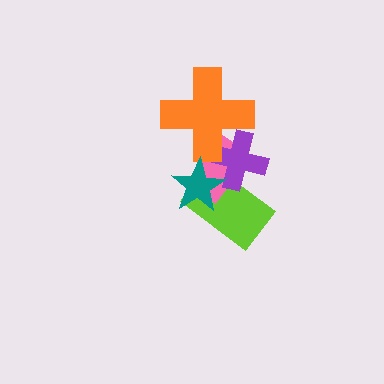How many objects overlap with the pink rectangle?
4 objects overlap with the pink rectangle.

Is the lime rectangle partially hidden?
Yes, it is partially covered by another shape.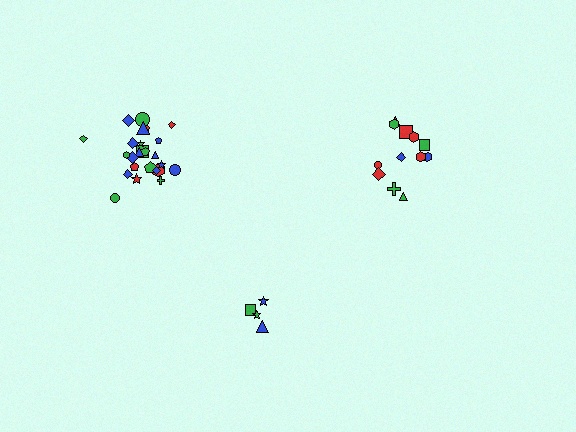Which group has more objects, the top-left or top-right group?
The top-left group.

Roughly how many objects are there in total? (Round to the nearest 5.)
Roughly 40 objects in total.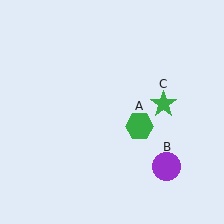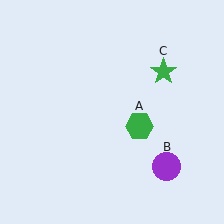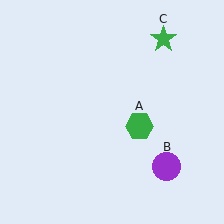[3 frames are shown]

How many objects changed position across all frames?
1 object changed position: green star (object C).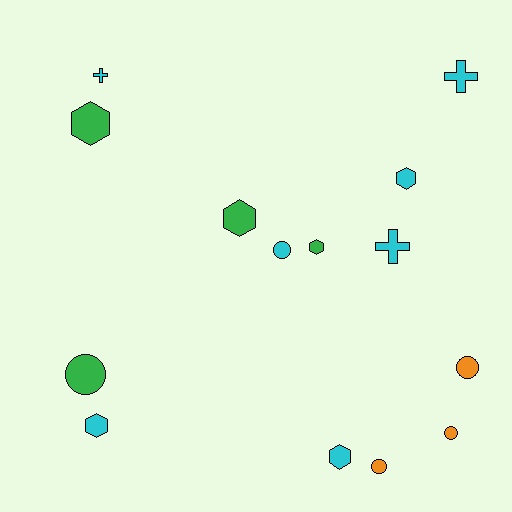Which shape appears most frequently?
Hexagon, with 6 objects.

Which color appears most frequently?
Cyan, with 7 objects.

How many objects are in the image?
There are 14 objects.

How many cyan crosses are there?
There are 3 cyan crosses.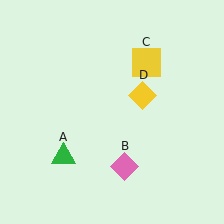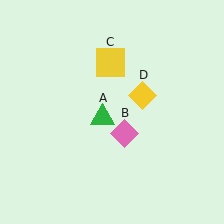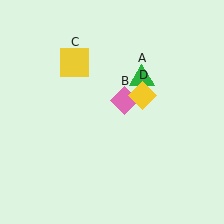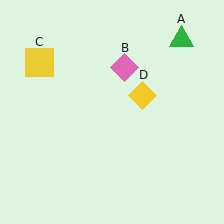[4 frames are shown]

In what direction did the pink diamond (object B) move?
The pink diamond (object B) moved up.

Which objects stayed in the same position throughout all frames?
Yellow diamond (object D) remained stationary.